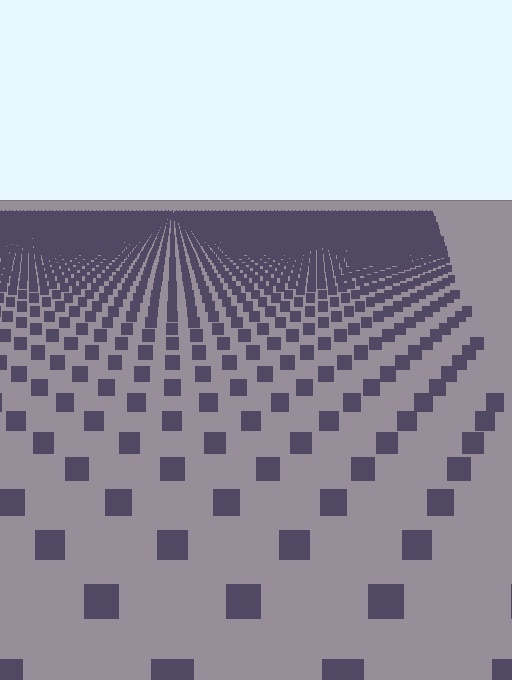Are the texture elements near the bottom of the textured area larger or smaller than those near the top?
Larger. Near the bottom, elements are closer to the viewer and appear at a bigger on-screen size.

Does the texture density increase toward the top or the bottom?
Density increases toward the top.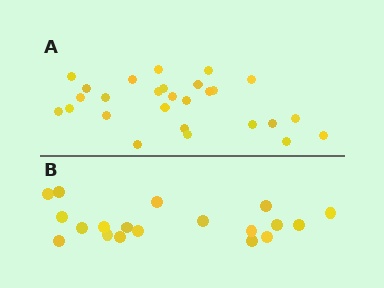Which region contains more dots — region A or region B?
Region A (the top region) has more dots.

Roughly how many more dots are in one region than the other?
Region A has roughly 8 or so more dots than region B.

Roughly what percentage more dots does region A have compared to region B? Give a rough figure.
About 40% more.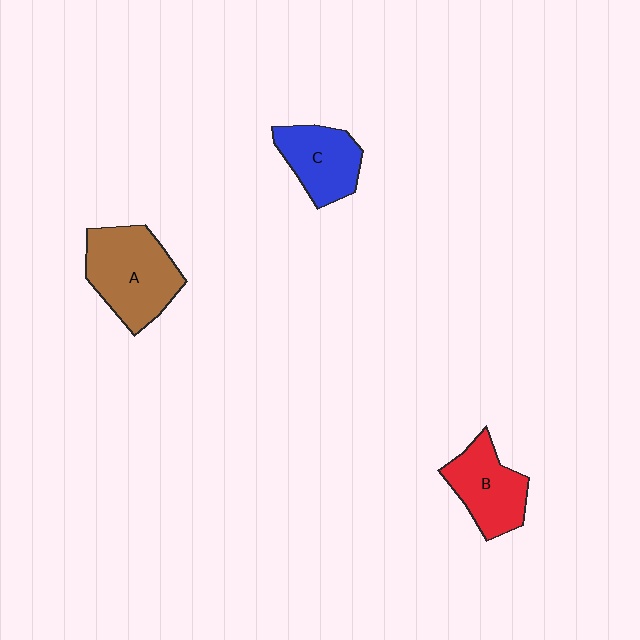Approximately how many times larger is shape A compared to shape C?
Approximately 1.4 times.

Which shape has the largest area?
Shape A (brown).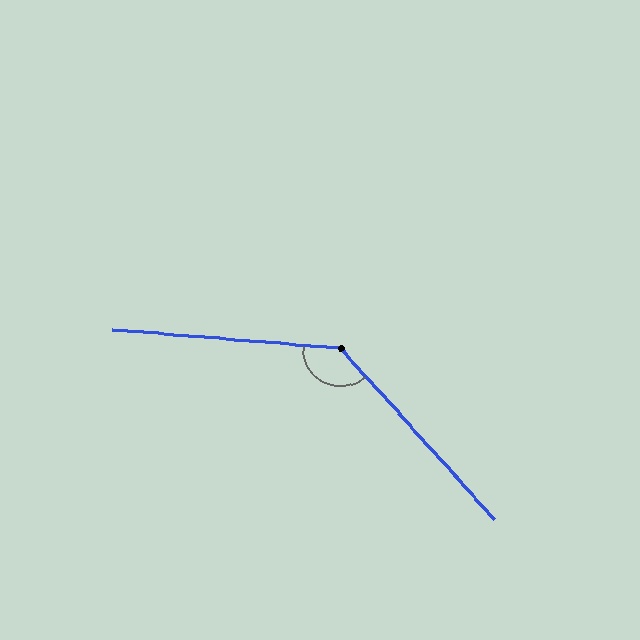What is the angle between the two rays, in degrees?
Approximately 137 degrees.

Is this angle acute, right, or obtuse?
It is obtuse.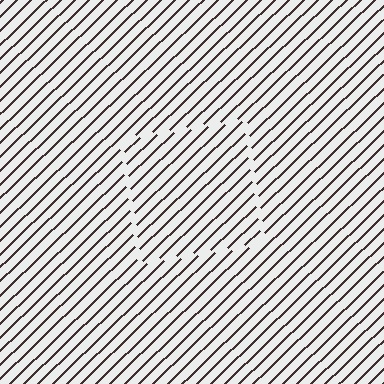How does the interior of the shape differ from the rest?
The interior of the shape contains the same grating, shifted by half a period — the contour is defined by the phase discontinuity where line-ends from the inner and outer gratings abut.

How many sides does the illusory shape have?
4 sides — the line-ends trace a square.